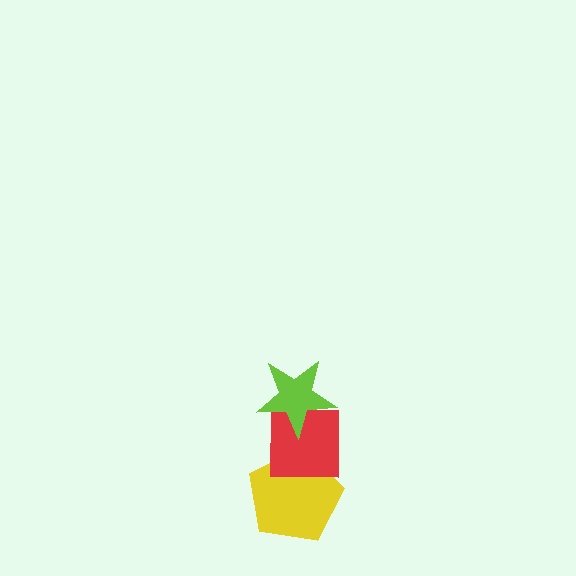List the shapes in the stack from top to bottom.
From top to bottom: the lime star, the red square, the yellow pentagon.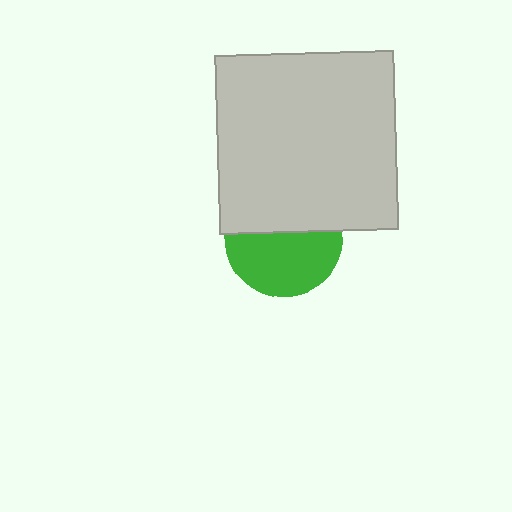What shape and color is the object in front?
The object in front is a light gray square.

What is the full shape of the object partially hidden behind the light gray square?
The partially hidden object is a green circle.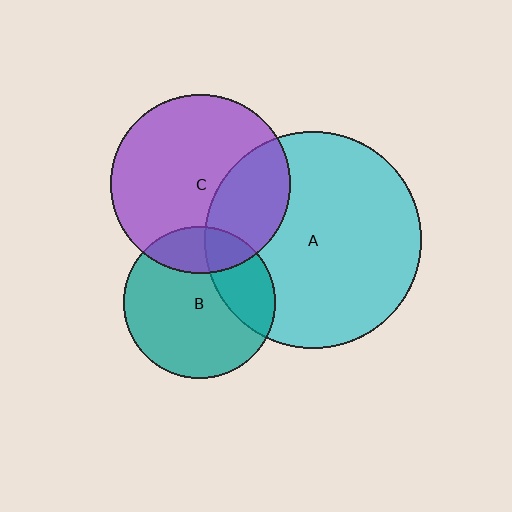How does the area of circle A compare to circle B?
Approximately 2.0 times.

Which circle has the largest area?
Circle A (cyan).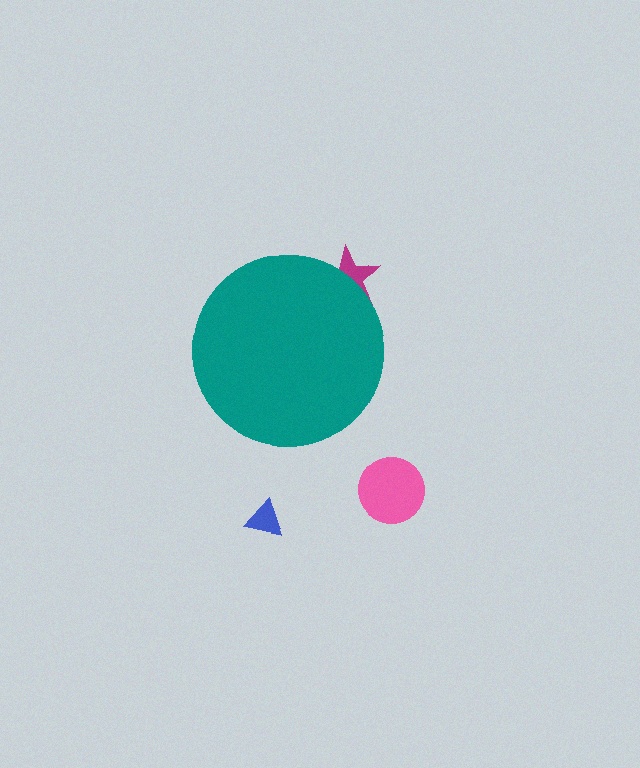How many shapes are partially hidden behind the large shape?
1 shape is partially hidden.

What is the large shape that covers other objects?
A teal circle.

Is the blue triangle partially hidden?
No, the blue triangle is fully visible.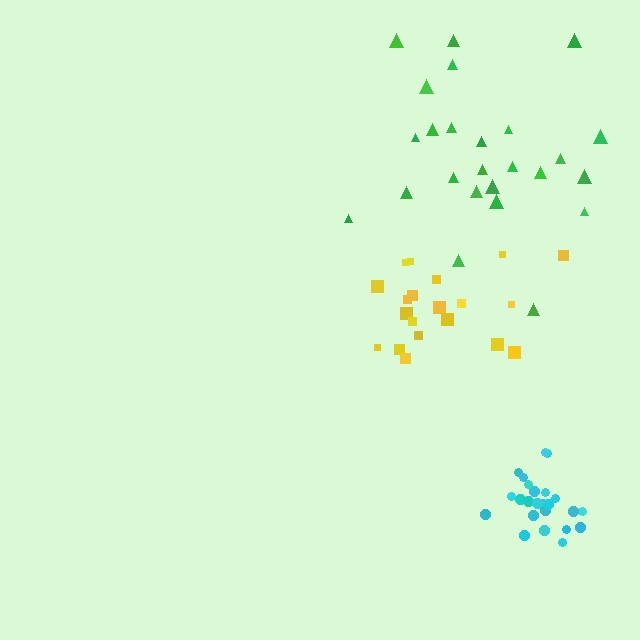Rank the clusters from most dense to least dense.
cyan, yellow, green.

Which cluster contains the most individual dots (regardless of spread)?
Green (25).